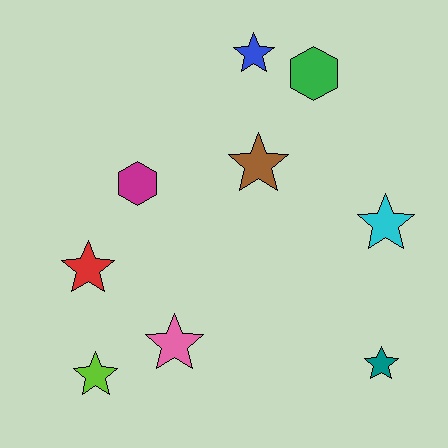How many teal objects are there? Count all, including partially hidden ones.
There is 1 teal object.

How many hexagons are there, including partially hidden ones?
There are 2 hexagons.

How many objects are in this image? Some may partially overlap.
There are 9 objects.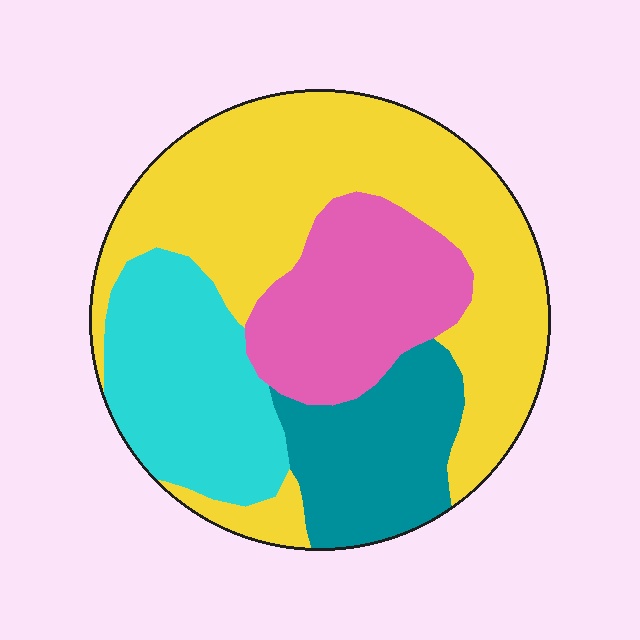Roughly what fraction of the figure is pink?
Pink covers about 20% of the figure.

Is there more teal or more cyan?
Cyan.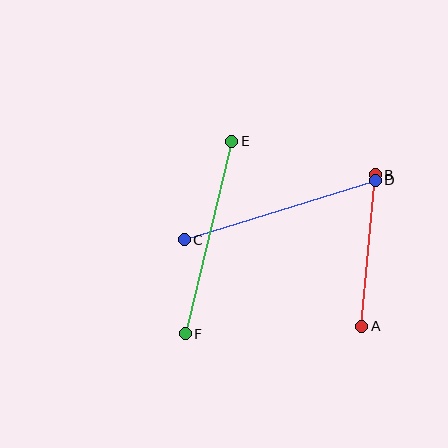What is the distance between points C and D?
The distance is approximately 200 pixels.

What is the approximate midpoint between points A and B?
The midpoint is at approximately (369, 250) pixels.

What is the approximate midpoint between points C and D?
The midpoint is at approximately (280, 210) pixels.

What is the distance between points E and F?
The distance is approximately 198 pixels.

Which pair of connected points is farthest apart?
Points C and D are farthest apart.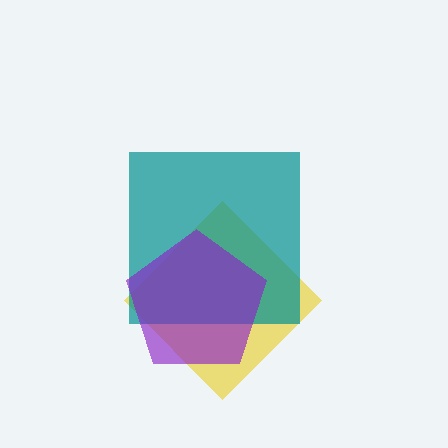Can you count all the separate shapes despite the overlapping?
Yes, there are 3 separate shapes.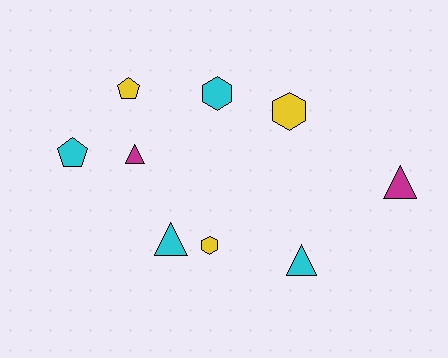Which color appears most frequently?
Cyan, with 4 objects.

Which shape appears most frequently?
Triangle, with 4 objects.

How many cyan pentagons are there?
There is 1 cyan pentagon.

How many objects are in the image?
There are 9 objects.